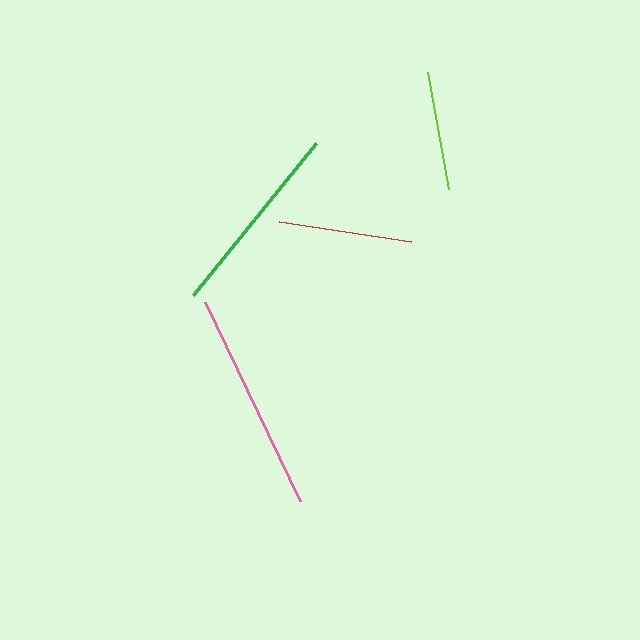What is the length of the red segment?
The red segment is approximately 133 pixels long.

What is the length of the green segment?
The green segment is approximately 195 pixels long.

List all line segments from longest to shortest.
From longest to shortest: pink, green, red, lime.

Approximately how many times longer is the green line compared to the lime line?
The green line is approximately 1.6 times the length of the lime line.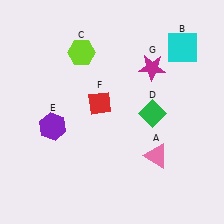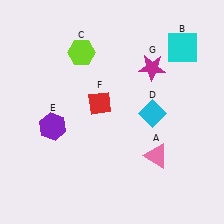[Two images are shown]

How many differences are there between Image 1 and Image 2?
There is 1 difference between the two images.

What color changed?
The diamond (D) changed from green in Image 1 to cyan in Image 2.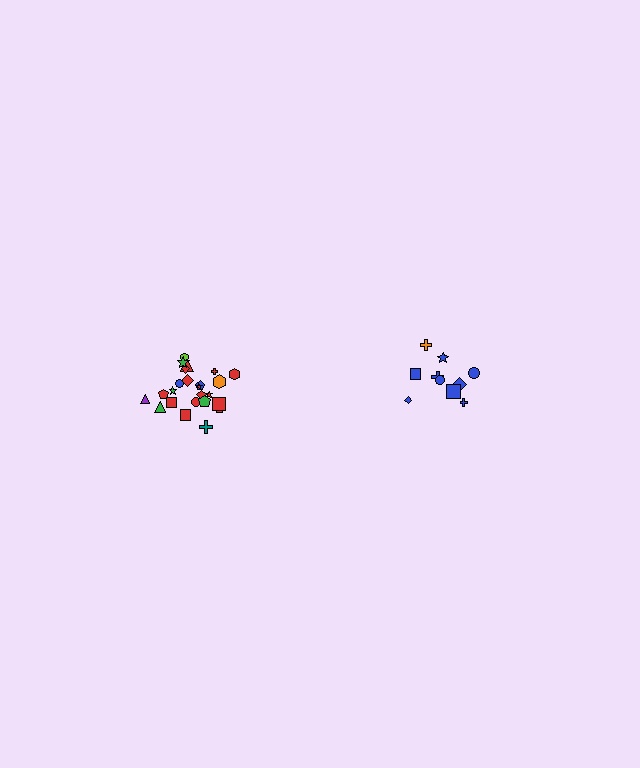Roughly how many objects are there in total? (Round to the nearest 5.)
Roughly 35 objects in total.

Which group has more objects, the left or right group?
The left group.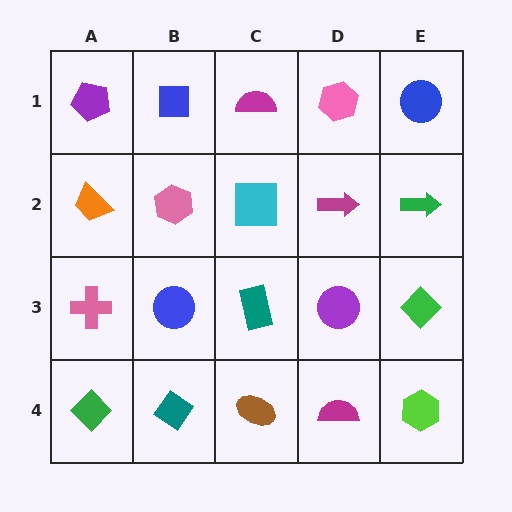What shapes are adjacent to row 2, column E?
A blue circle (row 1, column E), a green diamond (row 3, column E), a magenta arrow (row 2, column D).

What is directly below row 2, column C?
A teal rectangle.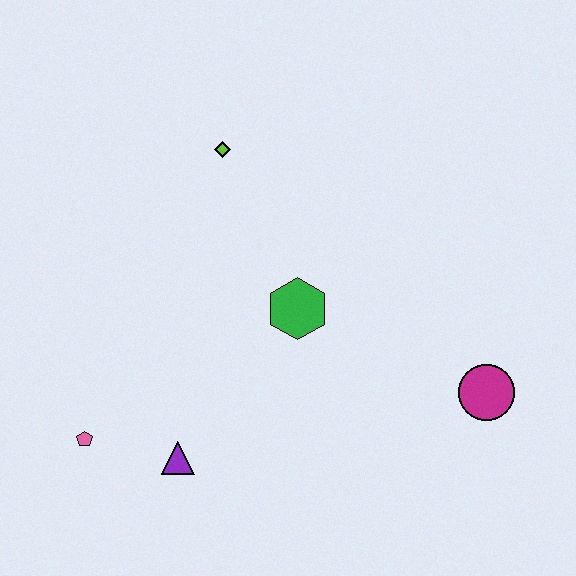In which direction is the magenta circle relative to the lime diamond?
The magenta circle is to the right of the lime diamond.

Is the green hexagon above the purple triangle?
Yes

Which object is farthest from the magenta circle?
The pink pentagon is farthest from the magenta circle.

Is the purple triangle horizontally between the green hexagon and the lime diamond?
No